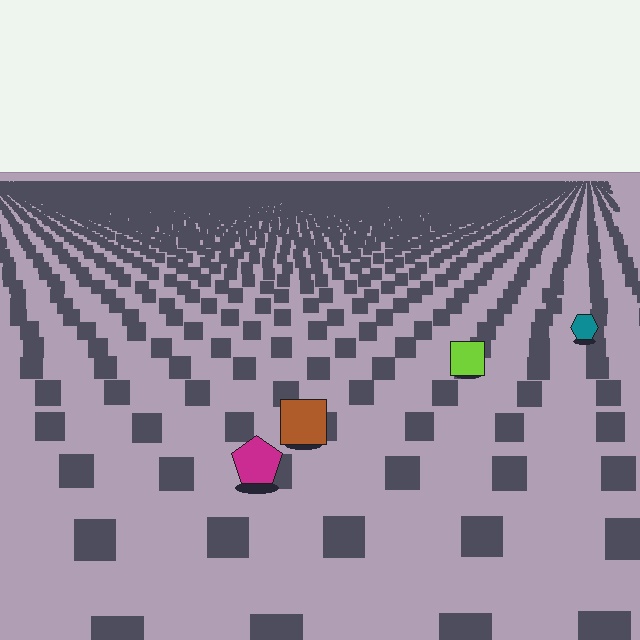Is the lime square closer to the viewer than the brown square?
No. The brown square is closer — you can tell from the texture gradient: the ground texture is coarser near it.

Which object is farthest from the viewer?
The teal hexagon is farthest from the viewer. It appears smaller and the ground texture around it is denser.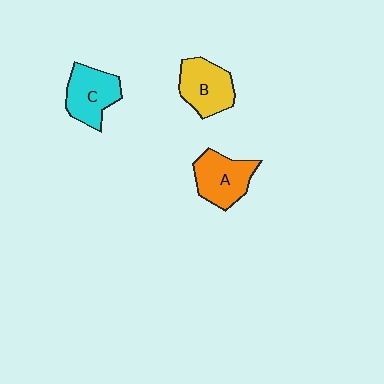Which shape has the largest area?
Shape A (orange).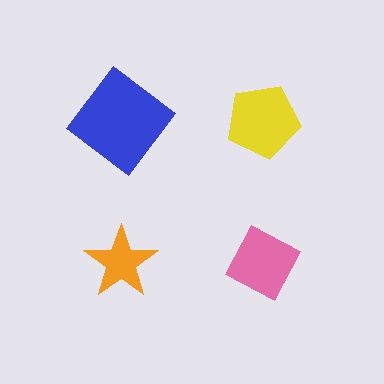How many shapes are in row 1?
2 shapes.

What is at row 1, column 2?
A yellow pentagon.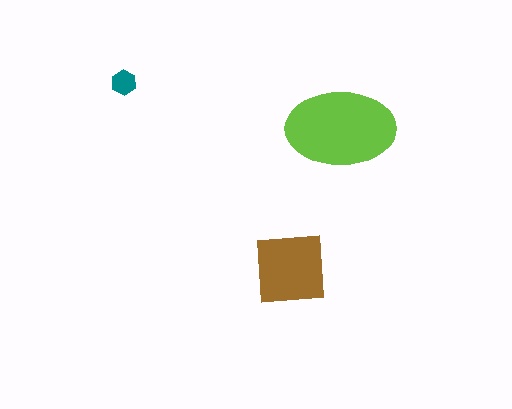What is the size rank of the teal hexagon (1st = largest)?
3rd.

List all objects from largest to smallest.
The lime ellipse, the brown square, the teal hexagon.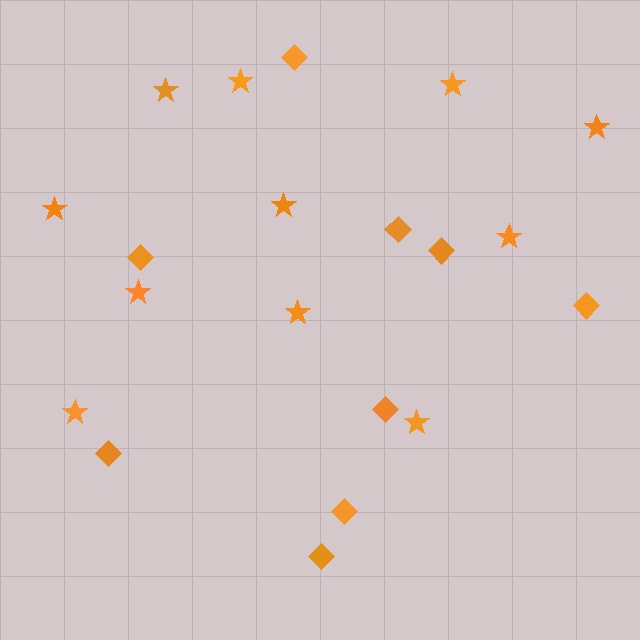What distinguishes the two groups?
There are 2 groups: one group of stars (11) and one group of diamonds (9).